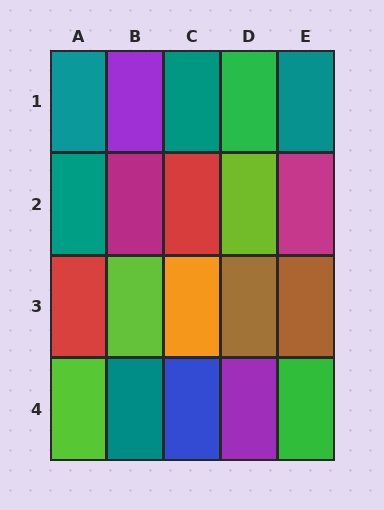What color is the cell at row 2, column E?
Magenta.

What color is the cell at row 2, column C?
Red.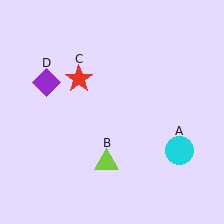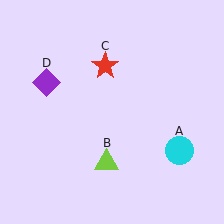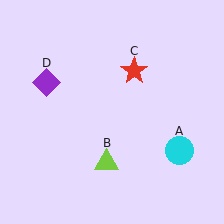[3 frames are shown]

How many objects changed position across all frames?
1 object changed position: red star (object C).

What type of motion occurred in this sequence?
The red star (object C) rotated clockwise around the center of the scene.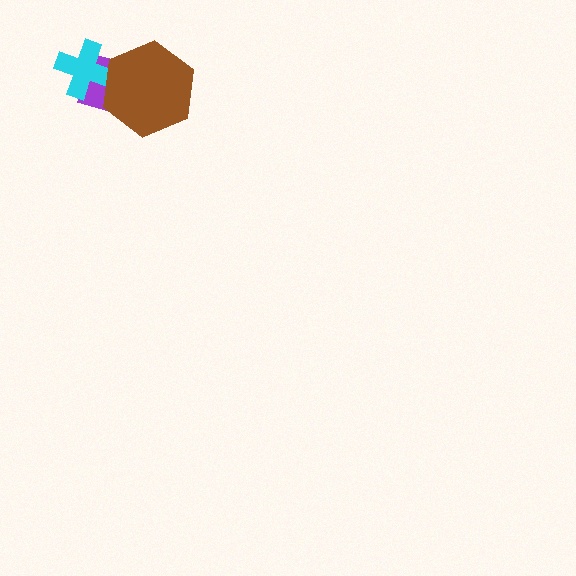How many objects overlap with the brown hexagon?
2 objects overlap with the brown hexagon.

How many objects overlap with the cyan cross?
2 objects overlap with the cyan cross.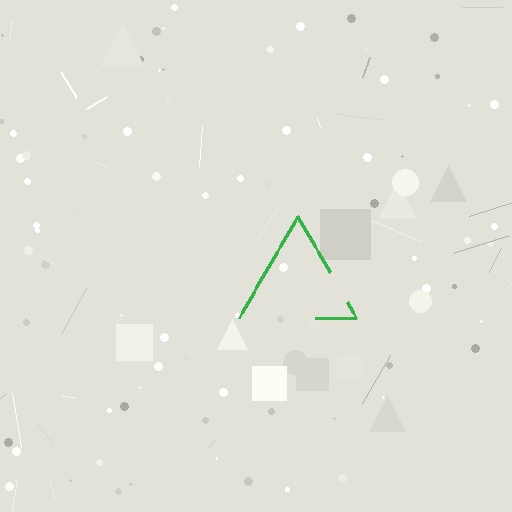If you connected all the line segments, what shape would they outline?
They would outline a triangle.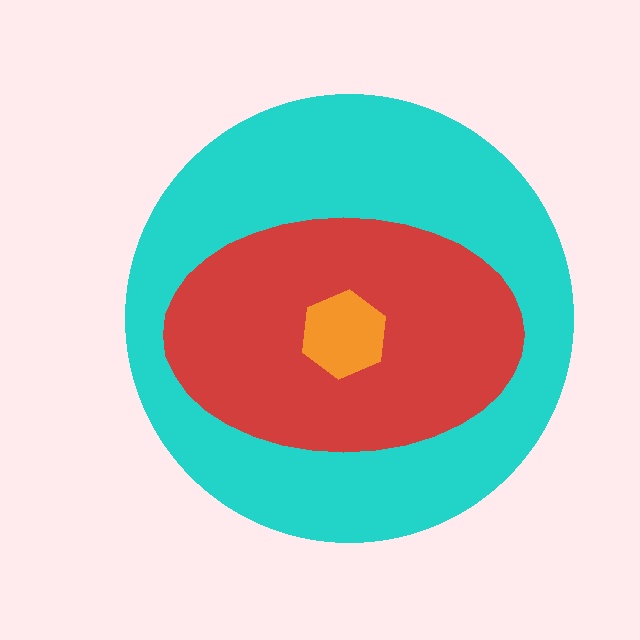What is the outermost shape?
The cyan circle.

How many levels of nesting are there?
3.